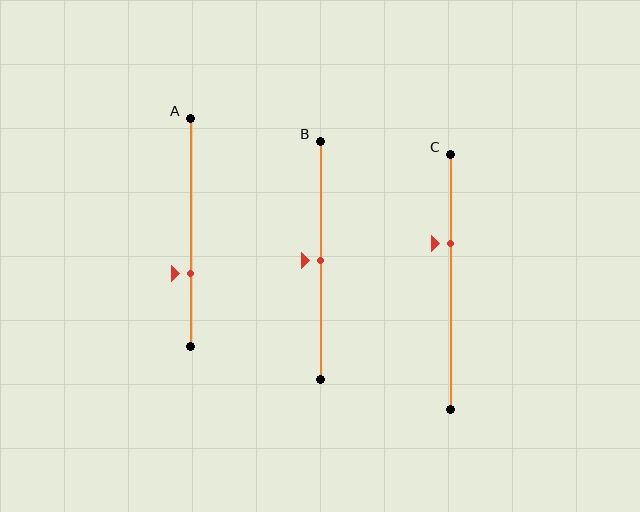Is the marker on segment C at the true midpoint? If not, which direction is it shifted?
No, the marker on segment C is shifted upward by about 15% of the segment length.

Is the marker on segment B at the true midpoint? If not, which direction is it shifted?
Yes, the marker on segment B is at the true midpoint.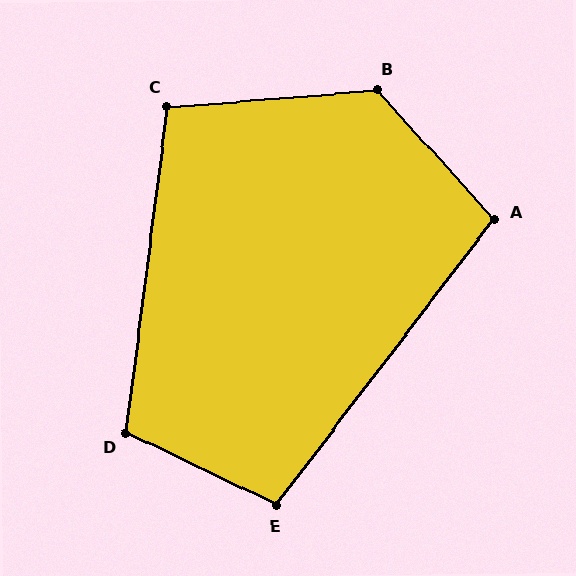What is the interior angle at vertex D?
Approximately 108 degrees (obtuse).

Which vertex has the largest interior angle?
B, at approximately 127 degrees.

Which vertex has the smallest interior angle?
A, at approximately 101 degrees.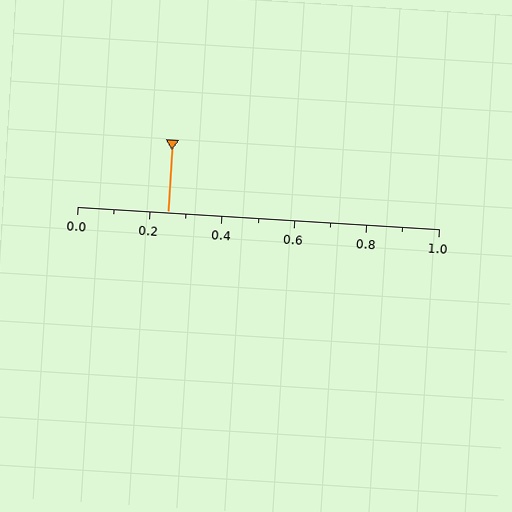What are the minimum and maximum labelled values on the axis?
The axis runs from 0.0 to 1.0.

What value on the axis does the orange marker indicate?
The marker indicates approximately 0.25.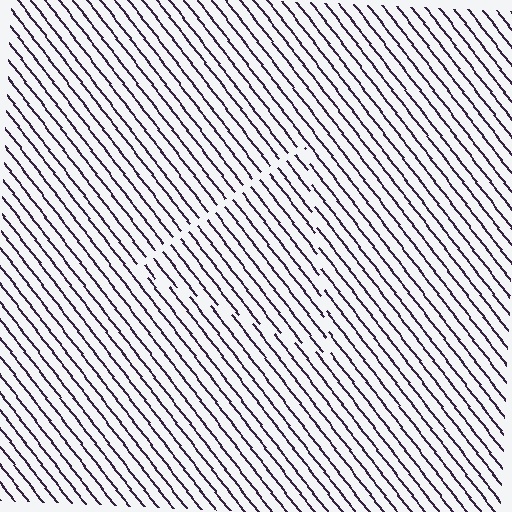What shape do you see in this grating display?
An illusory triangle. The interior of the shape contains the same grating, shifted by half a period — the contour is defined by the phase discontinuity where line-ends from the inner and outer gratings abut.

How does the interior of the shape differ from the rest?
The interior of the shape contains the same grating, shifted by half a period — the contour is defined by the phase discontinuity where line-ends from the inner and outer gratings abut.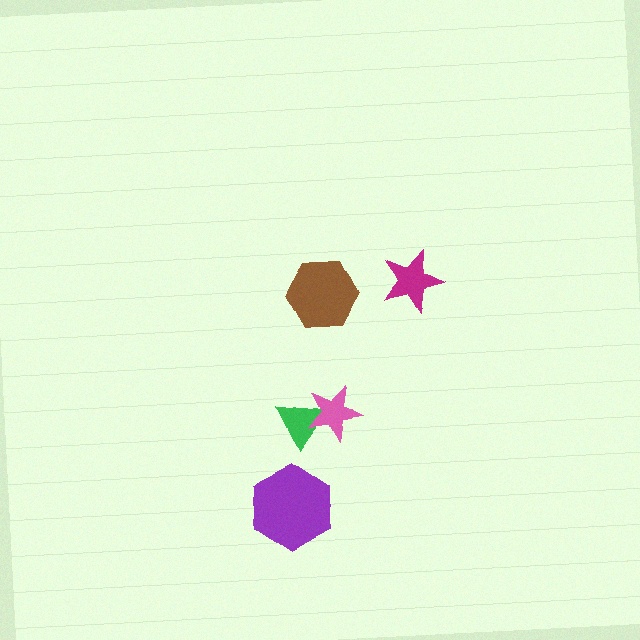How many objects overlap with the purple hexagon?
0 objects overlap with the purple hexagon.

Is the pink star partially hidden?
No, no other shape covers it.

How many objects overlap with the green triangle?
1 object overlaps with the green triangle.